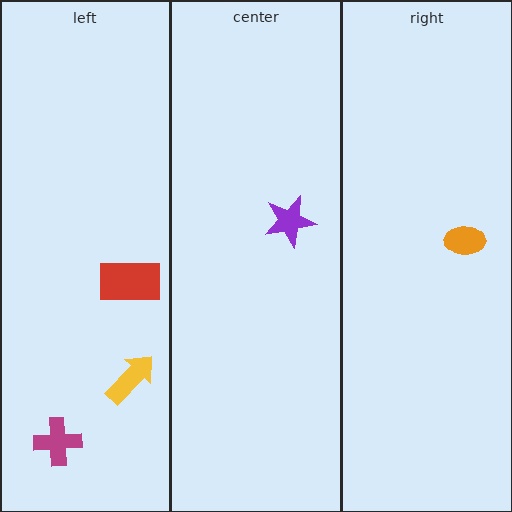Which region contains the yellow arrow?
The left region.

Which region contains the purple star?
The center region.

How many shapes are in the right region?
1.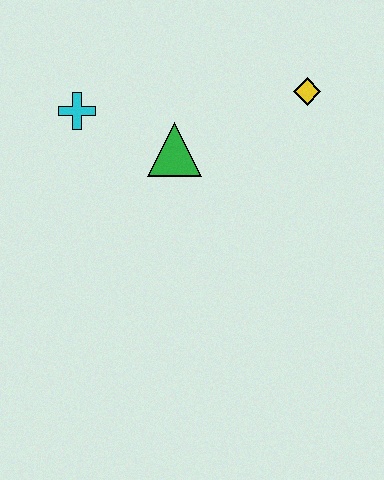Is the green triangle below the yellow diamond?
Yes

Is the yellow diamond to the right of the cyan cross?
Yes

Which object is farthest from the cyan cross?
The yellow diamond is farthest from the cyan cross.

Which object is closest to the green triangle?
The cyan cross is closest to the green triangle.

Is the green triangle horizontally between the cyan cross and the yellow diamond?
Yes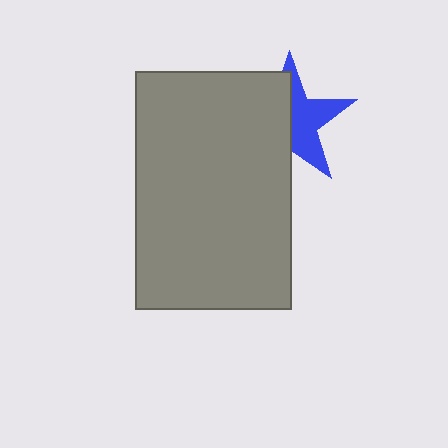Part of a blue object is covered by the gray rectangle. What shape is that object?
It is a star.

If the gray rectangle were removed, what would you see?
You would see the complete blue star.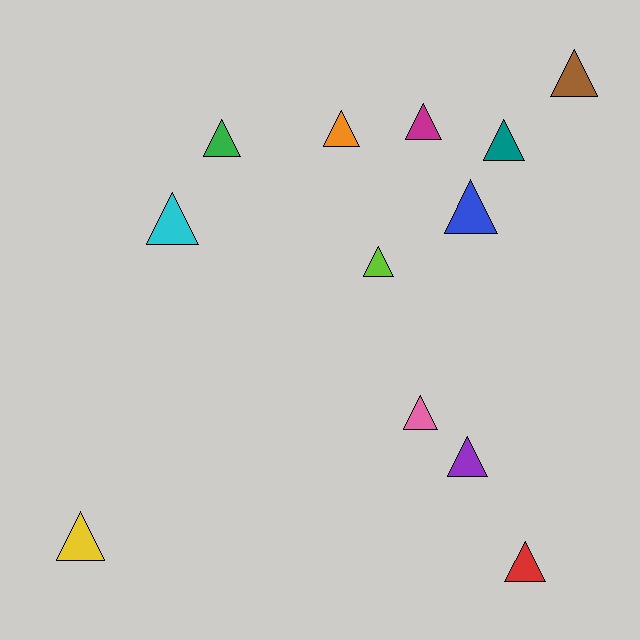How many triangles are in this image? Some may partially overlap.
There are 12 triangles.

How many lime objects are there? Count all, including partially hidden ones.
There is 1 lime object.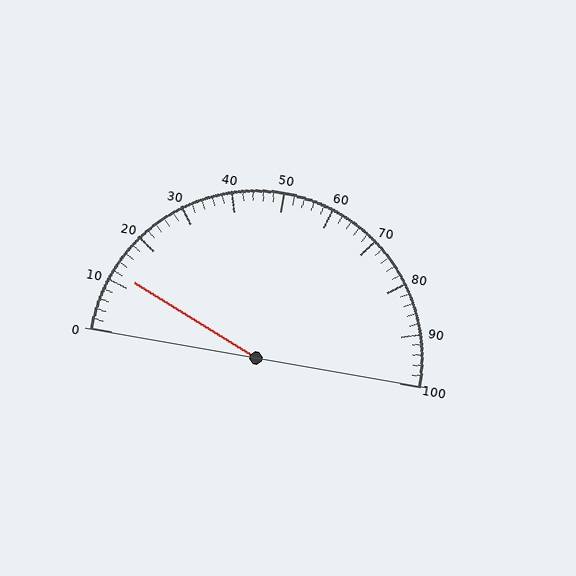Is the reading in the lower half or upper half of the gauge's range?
The reading is in the lower half of the range (0 to 100).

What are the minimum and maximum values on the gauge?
The gauge ranges from 0 to 100.